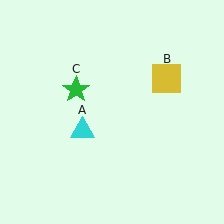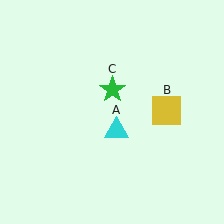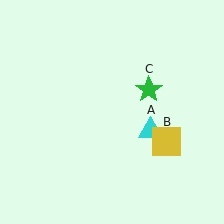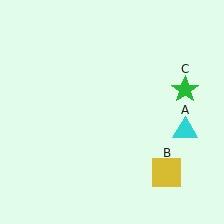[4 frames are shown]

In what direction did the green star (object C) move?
The green star (object C) moved right.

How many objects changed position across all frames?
3 objects changed position: cyan triangle (object A), yellow square (object B), green star (object C).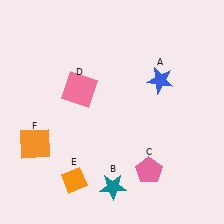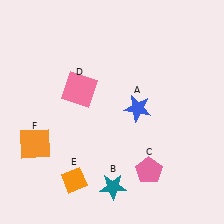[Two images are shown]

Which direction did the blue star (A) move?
The blue star (A) moved down.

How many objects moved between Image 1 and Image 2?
1 object moved between the two images.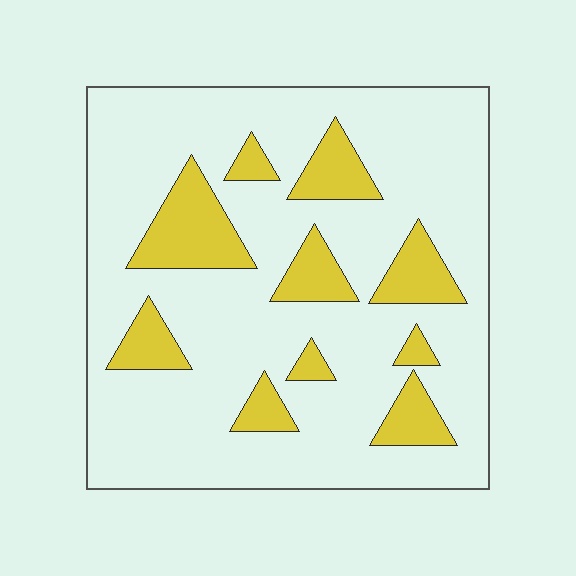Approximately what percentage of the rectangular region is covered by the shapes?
Approximately 20%.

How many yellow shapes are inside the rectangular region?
10.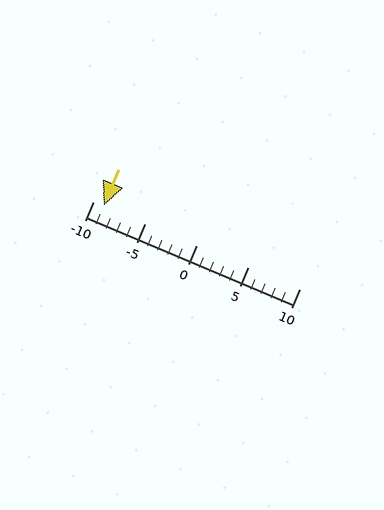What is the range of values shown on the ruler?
The ruler shows values from -10 to 10.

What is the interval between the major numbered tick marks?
The major tick marks are spaced 5 units apart.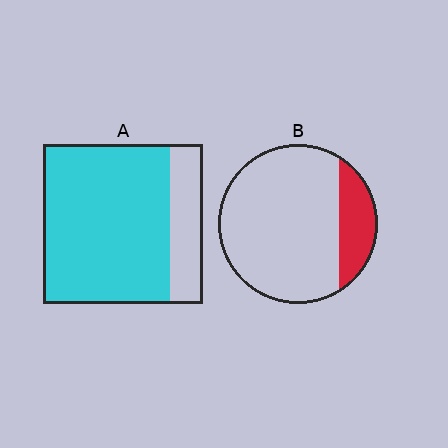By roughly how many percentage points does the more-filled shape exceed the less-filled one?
By roughly 60 percentage points (A over B).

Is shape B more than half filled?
No.